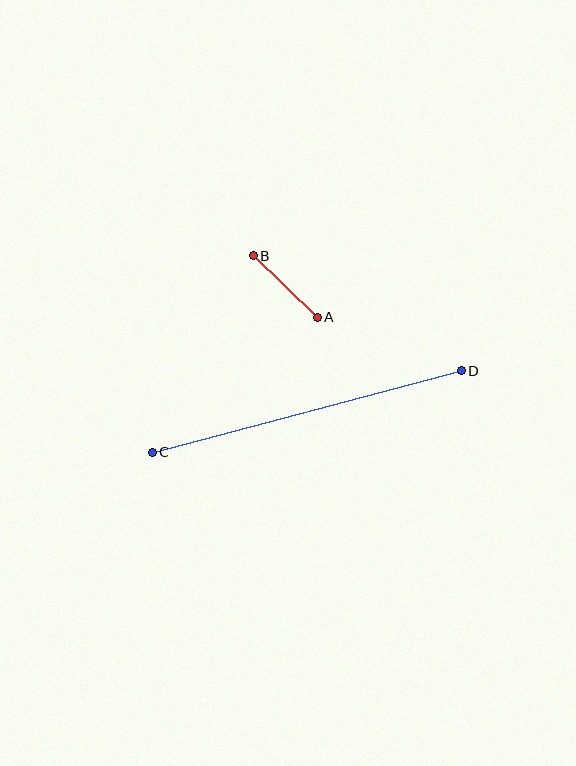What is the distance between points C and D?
The distance is approximately 319 pixels.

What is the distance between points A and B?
The distance is approximately 89 pixels.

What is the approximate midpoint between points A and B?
The midpoint is at approximately (285, 287) pixels.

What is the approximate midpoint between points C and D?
The midpoint is at approximately (307, 411) pixels.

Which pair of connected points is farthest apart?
Points C and D are farthest apart.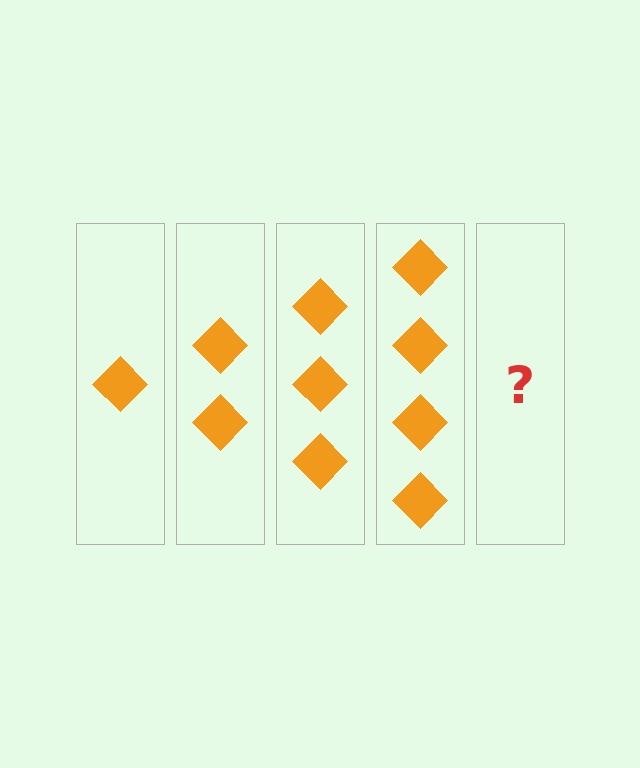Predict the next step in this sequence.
The next step is 5 diamonds.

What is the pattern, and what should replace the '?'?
The pattern is that each step adds one more diamond. The '?' should be 5 diamonds.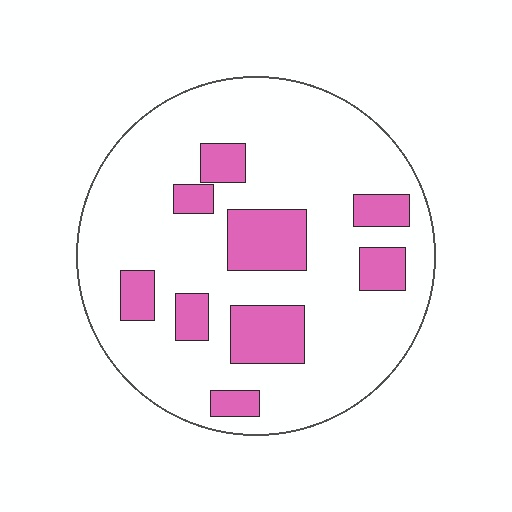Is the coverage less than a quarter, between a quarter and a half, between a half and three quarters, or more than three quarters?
Less than a quarter.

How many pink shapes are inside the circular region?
9.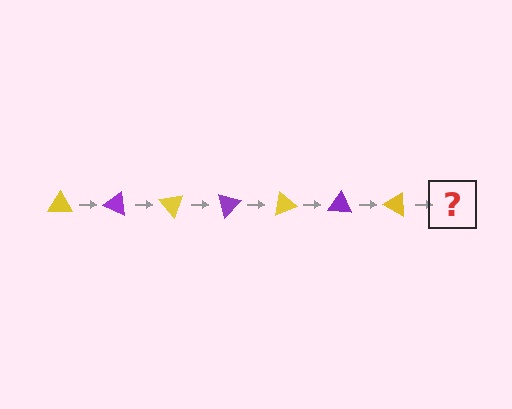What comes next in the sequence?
The next element should be a purple triangle, rotated 175 degrees from the start.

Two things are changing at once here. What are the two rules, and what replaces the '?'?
The two rules are that it rotates 25 degrees each step and the color cycles through yellow and purple. The '?' should be a purple triangle, rotated 175 degrees from the start.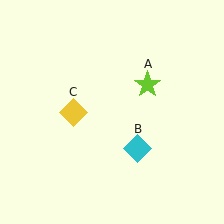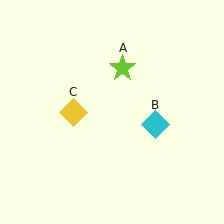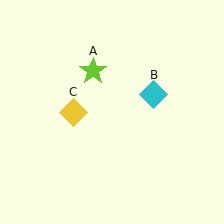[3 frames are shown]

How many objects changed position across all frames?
2 objects changed position: lime star (object A), cyan diamond (object B).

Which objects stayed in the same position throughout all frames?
Yellow diamond (object C) remained stationary.